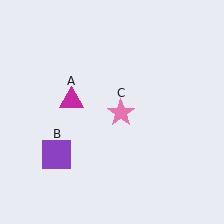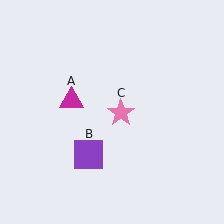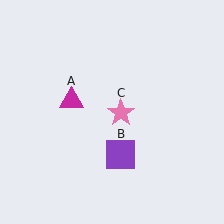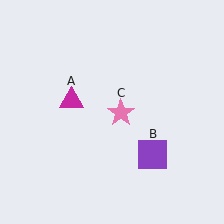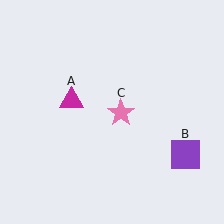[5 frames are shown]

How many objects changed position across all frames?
1 object changed position: purple square (object B).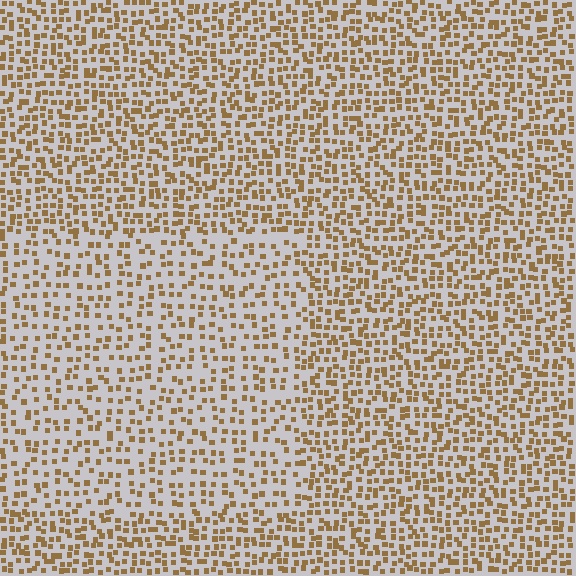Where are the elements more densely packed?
The elements are more densely packed outside the rectangle boundary.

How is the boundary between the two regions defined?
The boundary is defined by a change in element density (approximately 1.6x ratio). All elements are the same color, size, and shape.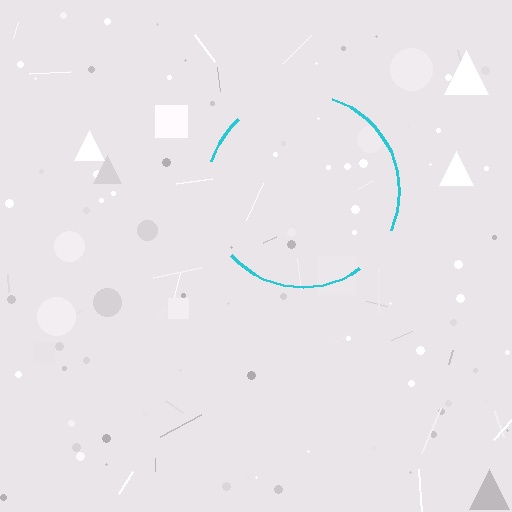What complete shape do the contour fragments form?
The contour fragments form a circle.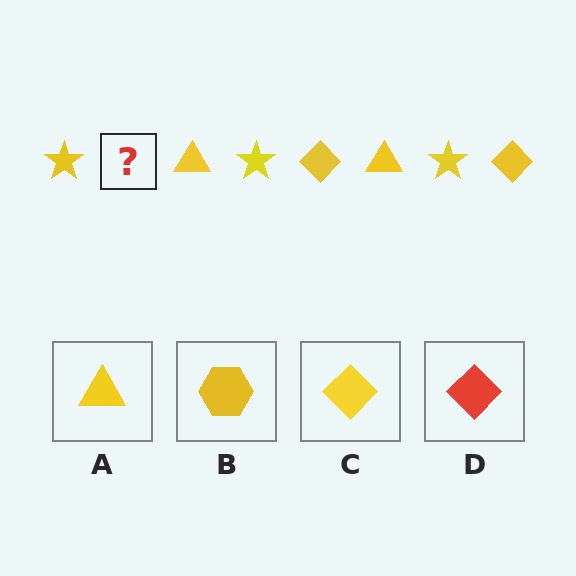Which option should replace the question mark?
Option C.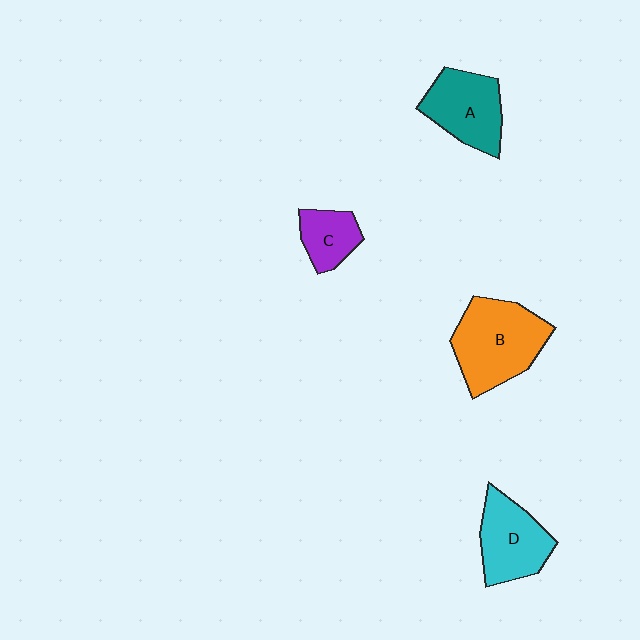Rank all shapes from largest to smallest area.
From largest to smallest: B (orange), A (teal), D (cyan), C (purple).